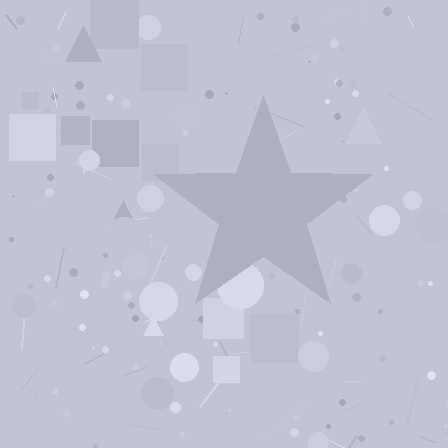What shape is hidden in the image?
A star is hidden in the image.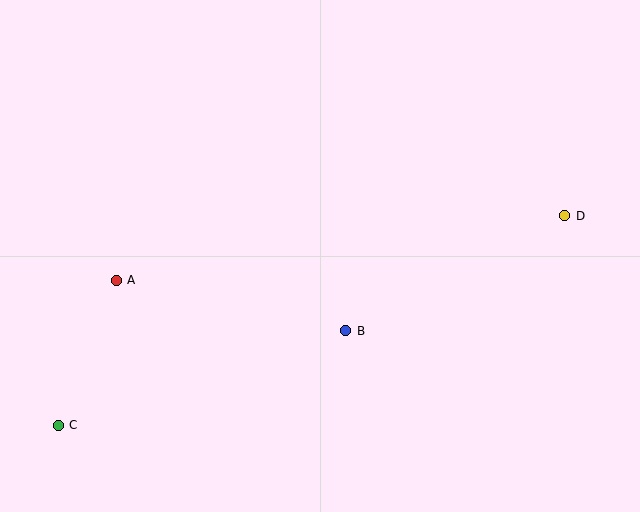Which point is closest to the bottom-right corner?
Point D is closest to the bottom-right corner.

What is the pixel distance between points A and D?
The distance between A and D is 453 pixels.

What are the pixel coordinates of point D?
Point D is at (565, 216).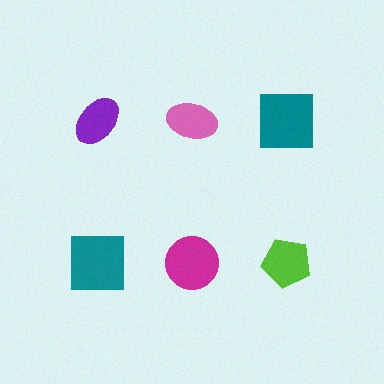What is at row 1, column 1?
A purple ellipse.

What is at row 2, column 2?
A magenta circle.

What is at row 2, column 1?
A teal square.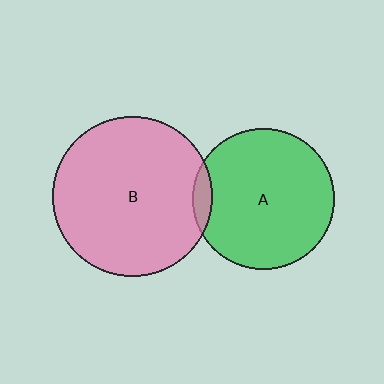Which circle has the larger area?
Circle B (pink).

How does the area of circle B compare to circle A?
Approximately 1.3 times.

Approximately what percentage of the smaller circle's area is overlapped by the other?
Approximately 5%.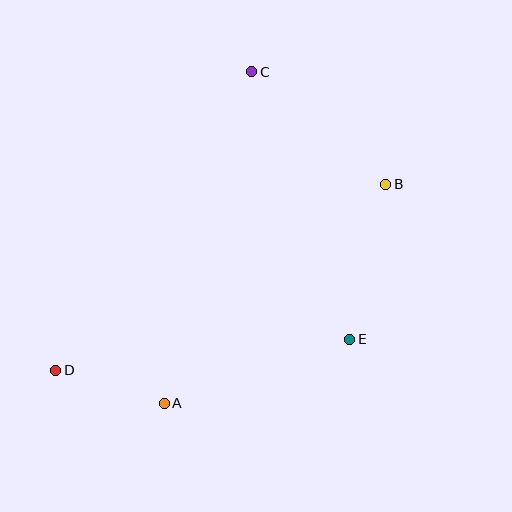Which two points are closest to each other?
Points A and D are closest to each other.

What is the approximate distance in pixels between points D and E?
The distance between D and E is approximately 296 pixels.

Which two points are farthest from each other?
Points B and D are farthest from each other.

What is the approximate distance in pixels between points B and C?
The distance between B and C is approximately 175 pixels.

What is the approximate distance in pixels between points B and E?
The distance between B and E is approximately 159 pixels.